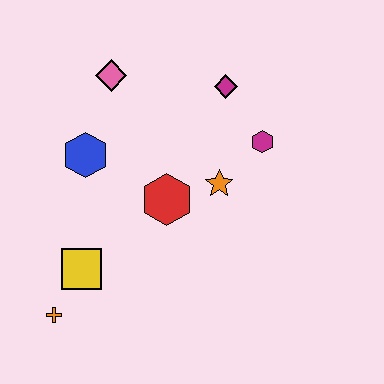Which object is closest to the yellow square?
The orange cross is closest to the yellow square.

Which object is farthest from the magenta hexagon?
The orange cross is farthest from the magenta hexagon.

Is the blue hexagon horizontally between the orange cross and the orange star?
Yes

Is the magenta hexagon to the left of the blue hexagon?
No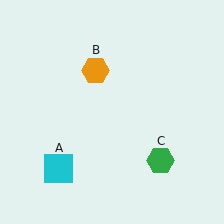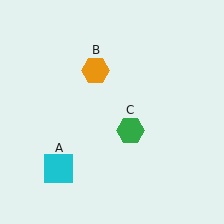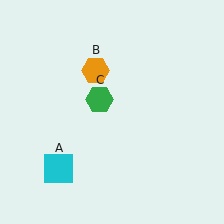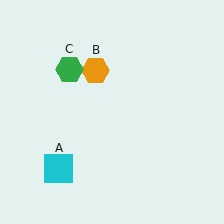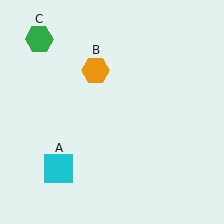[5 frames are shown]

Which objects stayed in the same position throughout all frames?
Cyan square (object A) and orange hexagon (object B) remained stationary.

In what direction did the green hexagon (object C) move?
The green hexagon (object C) moved up and to the left.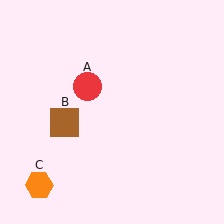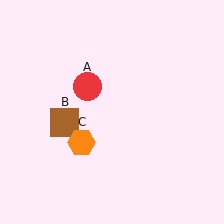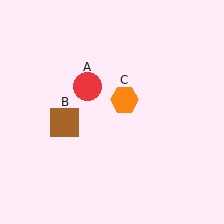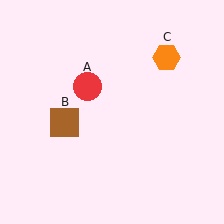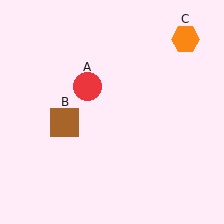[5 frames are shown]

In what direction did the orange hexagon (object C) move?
The orange hexagon (object C) moved up and to the right.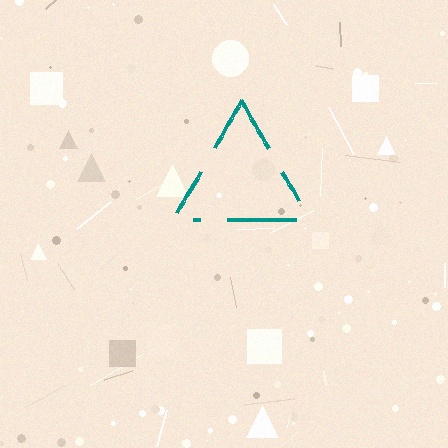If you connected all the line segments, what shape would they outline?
They would outline a triangle.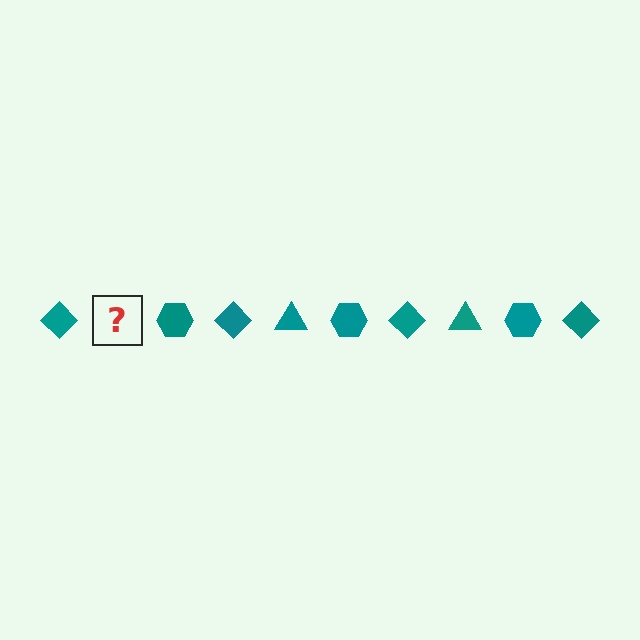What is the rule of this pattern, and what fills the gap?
The rule is that the pattern cycles through diamond, triangle, hexagon shapes in teal. The gap should be filled with a teal triangle.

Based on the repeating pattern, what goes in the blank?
The blank should be a teal triangle.